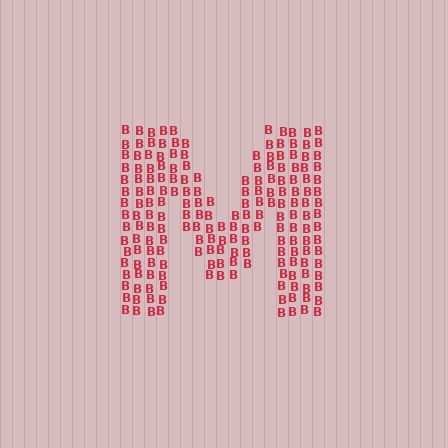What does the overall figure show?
The overall figure shows the letter M.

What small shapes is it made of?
It is made of small letter B's.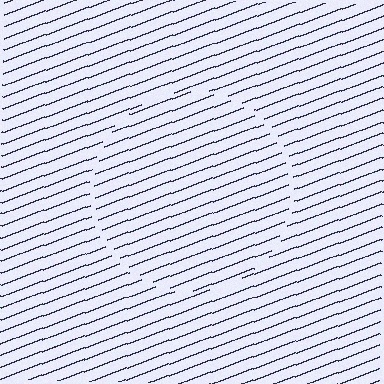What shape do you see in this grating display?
An illusory circle. The interior of the shape contains the same grating, shifted by half a period — the contour is defined by the phase discontinuity where line-ends from the inner and outer gratings abut.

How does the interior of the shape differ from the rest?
The interior of the shape contains the same grating, shifted by half a period — the contour is defined by the phase discontinuity where line-ends from the inner and outer gratings abut.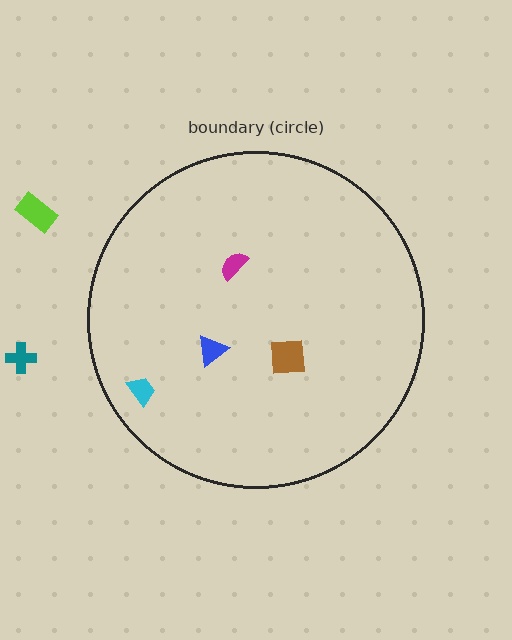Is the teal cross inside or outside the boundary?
Outside.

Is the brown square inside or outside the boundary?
Inside.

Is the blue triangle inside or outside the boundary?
Inside.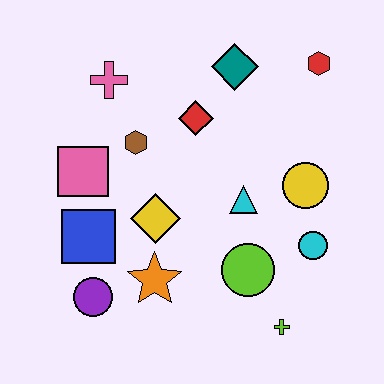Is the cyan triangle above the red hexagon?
No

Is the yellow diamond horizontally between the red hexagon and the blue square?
Yes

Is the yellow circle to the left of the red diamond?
No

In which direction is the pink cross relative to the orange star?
The pink cross is above the orange star.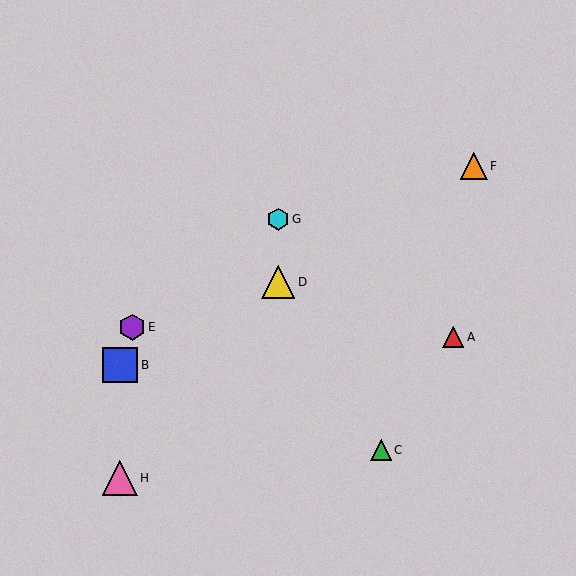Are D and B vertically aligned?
No, D is at x≈278 and B is at x≈120.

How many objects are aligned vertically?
2 objects (D, G) are aligned vertically.